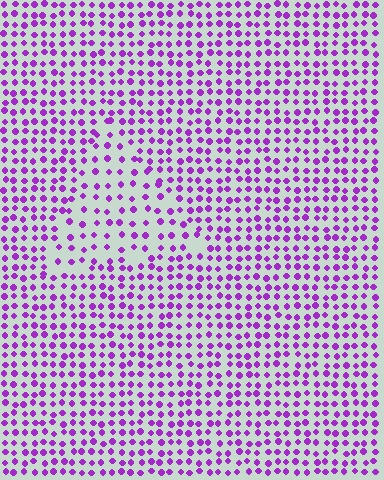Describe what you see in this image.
The image contains small purple elements arranged at two different densities. A triangle-shaped region is visible where the elements are less densely packed than the surrounding area.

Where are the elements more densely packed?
The elements are more densely packed outside the triangle boundary.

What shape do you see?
I see a triangle.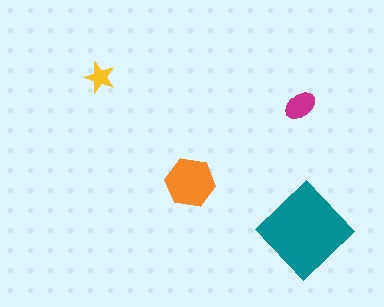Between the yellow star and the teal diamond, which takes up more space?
The teal diamond.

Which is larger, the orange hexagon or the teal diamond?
The teal diamond.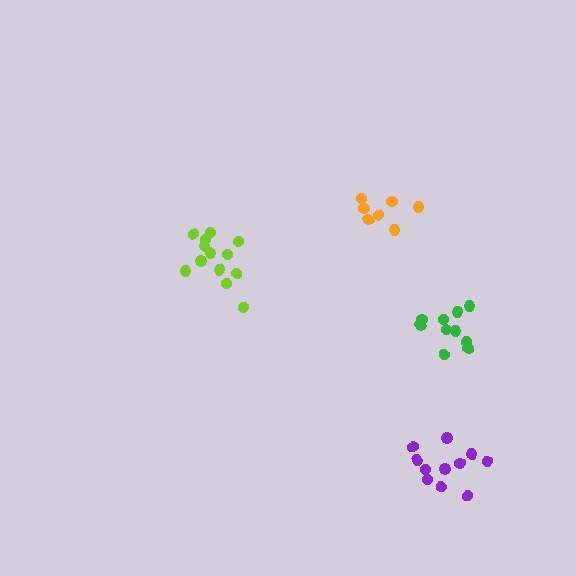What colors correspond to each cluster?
The clusters are colored: orange, green, lime, purple.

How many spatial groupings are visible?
There are 4 spatial groupings.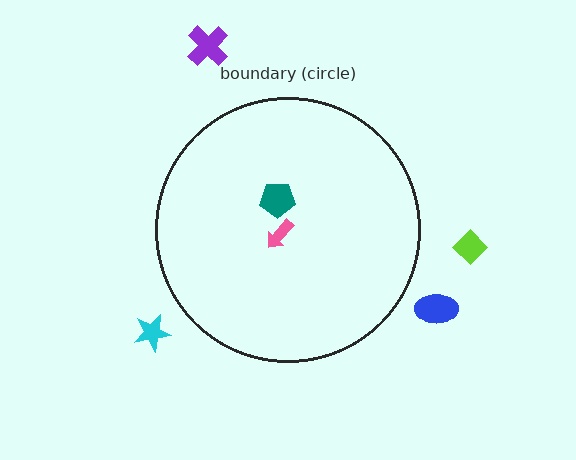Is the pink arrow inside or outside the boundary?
Inside.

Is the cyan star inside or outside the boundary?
Outside.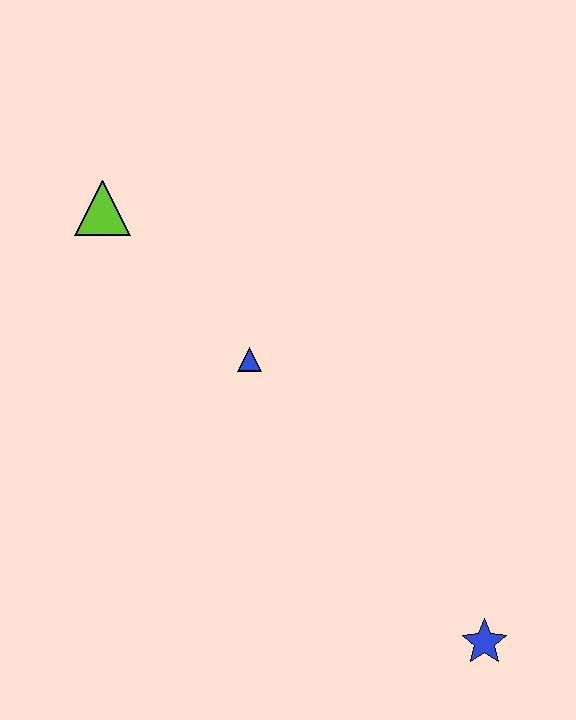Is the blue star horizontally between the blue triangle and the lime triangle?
No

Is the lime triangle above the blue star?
Yes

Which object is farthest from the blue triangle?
The blue star is farthest from the blue triangle.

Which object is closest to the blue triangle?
The lime triangle is closest to the blue triangle.